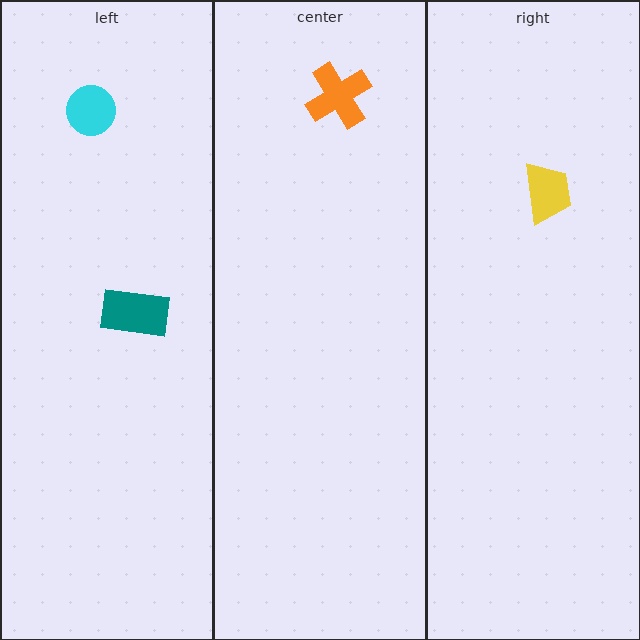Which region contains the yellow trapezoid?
The right region.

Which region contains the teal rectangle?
The left region.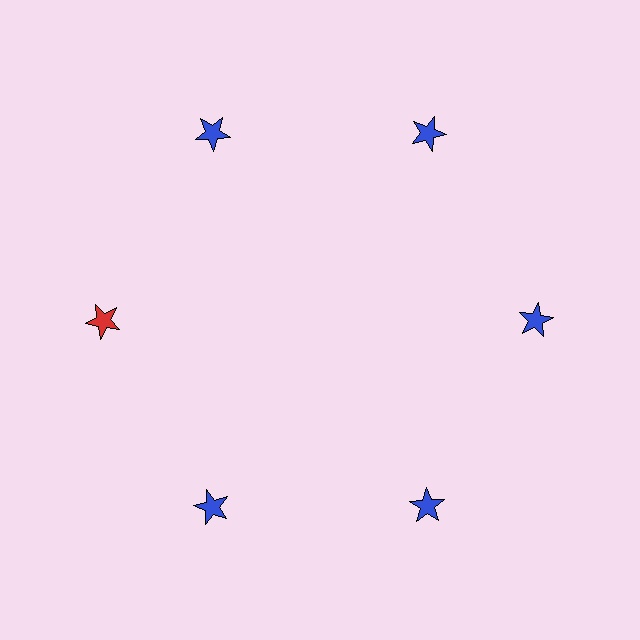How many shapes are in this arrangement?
There are 6 shapes arranged in a ring pattern.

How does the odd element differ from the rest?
It has a different color: red instead of blue.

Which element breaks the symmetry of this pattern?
The red star at roughly the 9 o'clock position breaks the symmetry. All other shapes are blue stars.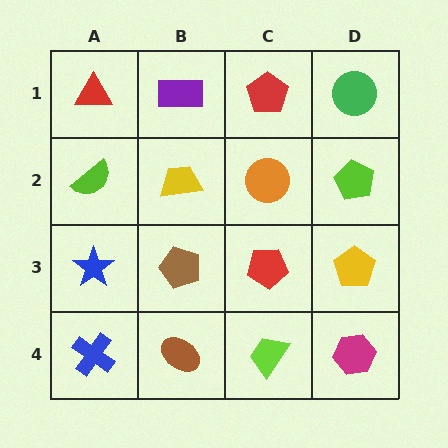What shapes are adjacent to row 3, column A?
A lime semicircle (row 2, column A), a blue cross (row 4, column A), a brown pentagon (row 3, column B).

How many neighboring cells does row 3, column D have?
3.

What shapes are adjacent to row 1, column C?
An orange circle (row 2, column C), a purple rectangle (row 1, column B), a green circle (row 1, column D).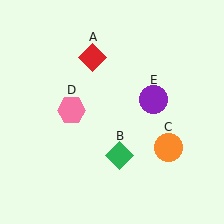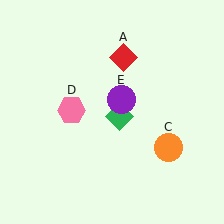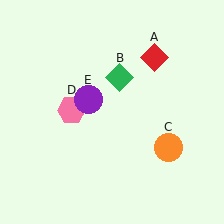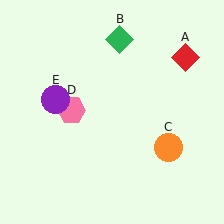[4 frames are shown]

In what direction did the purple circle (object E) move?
The purple circle (object E) moved left.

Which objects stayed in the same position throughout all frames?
Orange circle (object C) and pink hexagon (object D) remained stationary.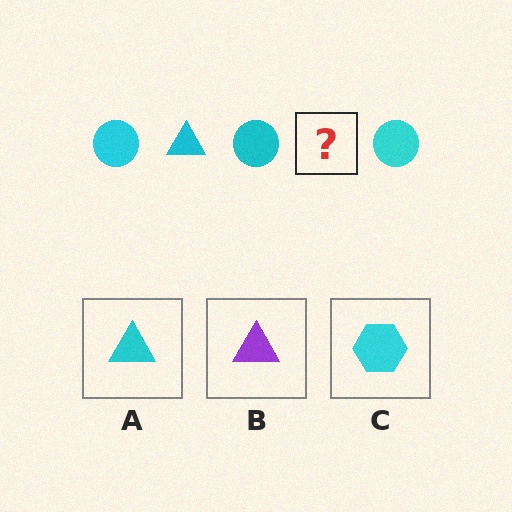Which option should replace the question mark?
Option A.